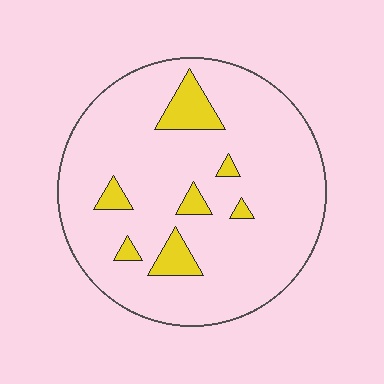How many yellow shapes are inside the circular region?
7.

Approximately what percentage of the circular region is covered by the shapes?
Approximately 10%.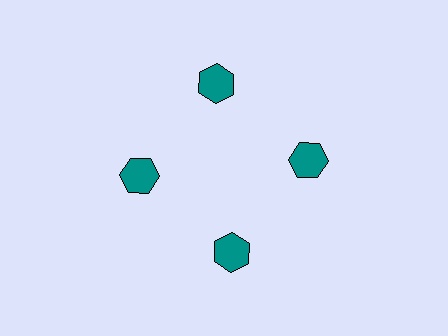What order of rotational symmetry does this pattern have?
This pattern has 4-fold rotational symmetry.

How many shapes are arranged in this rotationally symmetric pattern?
There are 4 shapes, arranged in 4 groups of 1.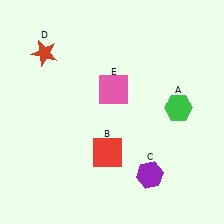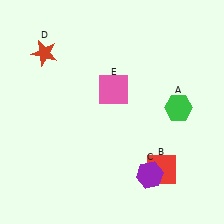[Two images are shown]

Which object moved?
The red square (B) moved right.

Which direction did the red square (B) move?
The red square (B) moved right.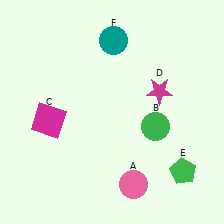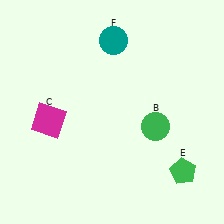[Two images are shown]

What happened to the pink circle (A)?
The pink circle (A) was removed in Image 2. It was in the bottom-right area of Image 1.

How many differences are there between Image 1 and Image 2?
There are 2 differences between the two images.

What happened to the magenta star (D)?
The magenta star (D) was removed in Image 2. It was in the top-right area of Image 1.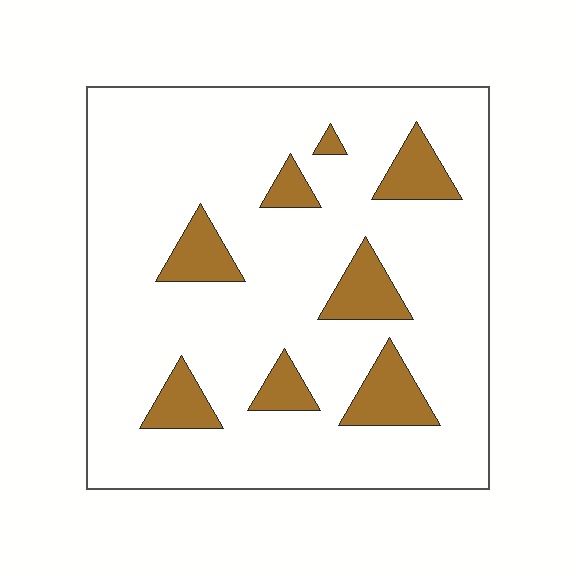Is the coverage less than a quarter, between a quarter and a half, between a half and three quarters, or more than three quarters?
Less than a quarter.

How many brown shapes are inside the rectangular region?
8.